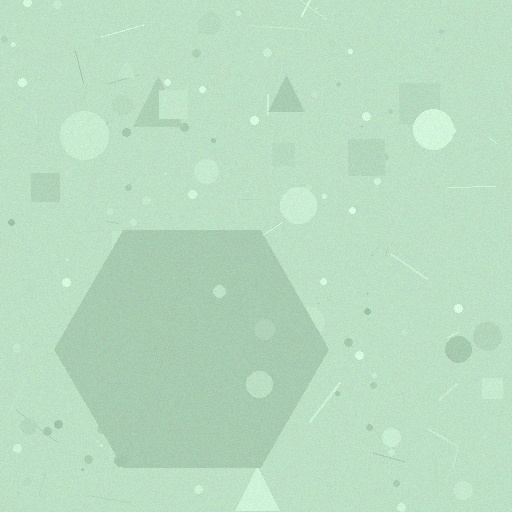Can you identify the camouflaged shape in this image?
The camouflaged shape is a hexagon.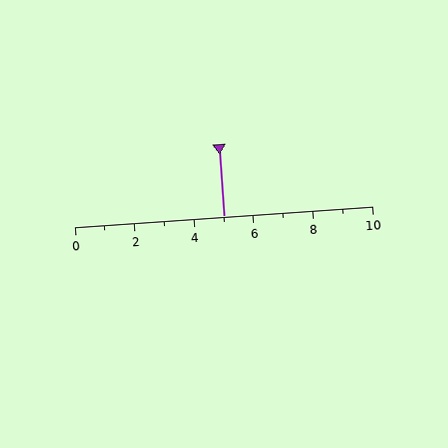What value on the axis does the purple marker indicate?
The marker indicates approximately 5.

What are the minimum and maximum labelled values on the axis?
The axis runs from 0 to 10.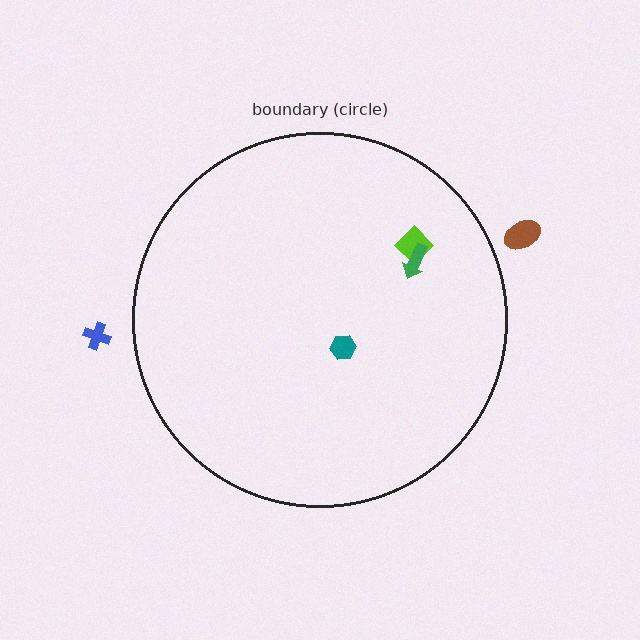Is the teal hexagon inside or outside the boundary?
Inside.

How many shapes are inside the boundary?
3 inside, 2 outside.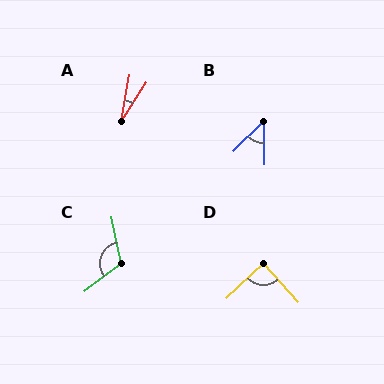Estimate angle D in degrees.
Approximately 88 degrees.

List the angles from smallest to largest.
A (23°), B (45°), D (88°), C (116°).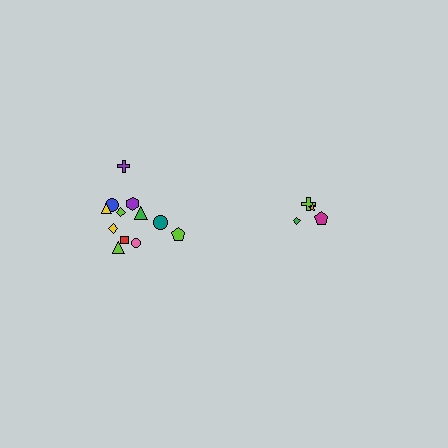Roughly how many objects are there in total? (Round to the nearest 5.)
Roughly 15 objects in total.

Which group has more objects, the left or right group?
The left group.